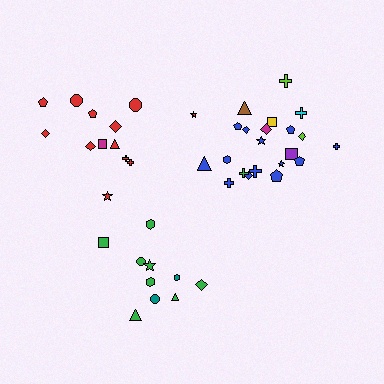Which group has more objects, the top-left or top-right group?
The top-right group.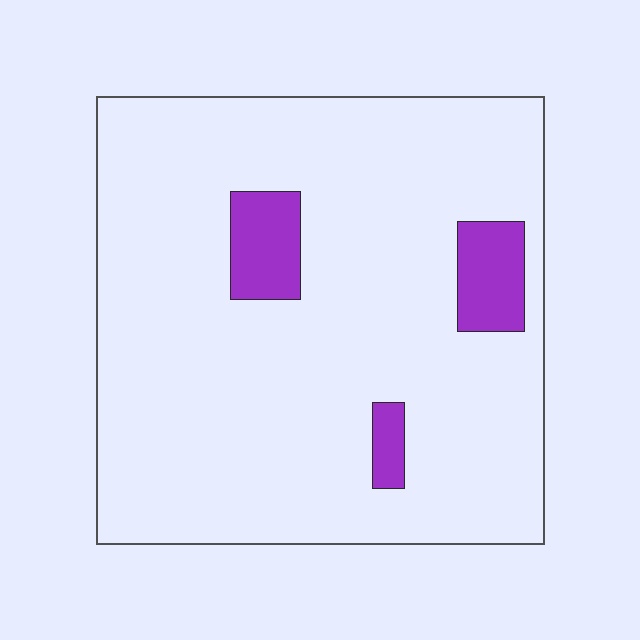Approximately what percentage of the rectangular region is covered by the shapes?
Approximately 10%.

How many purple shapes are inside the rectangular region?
3.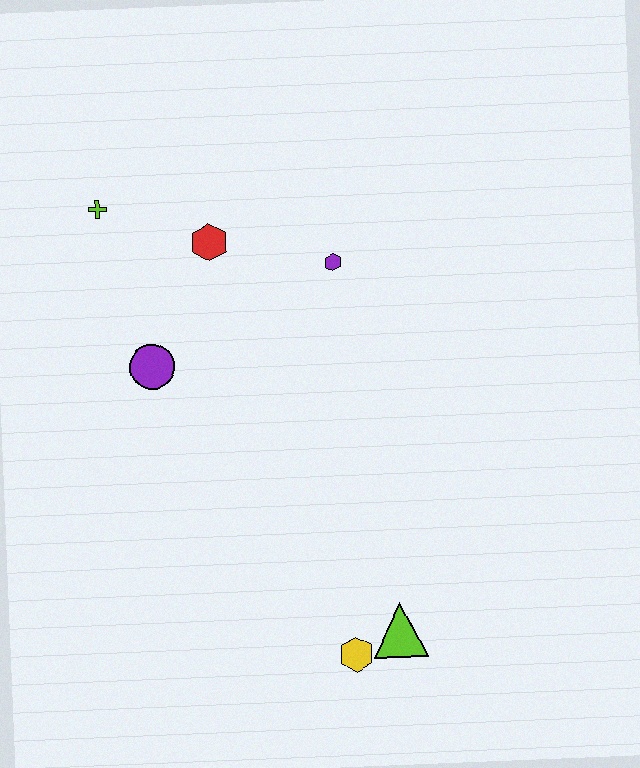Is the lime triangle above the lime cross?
No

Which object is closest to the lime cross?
The red hexagon is closest to the lime cross.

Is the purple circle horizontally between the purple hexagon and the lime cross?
Yes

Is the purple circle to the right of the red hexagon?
No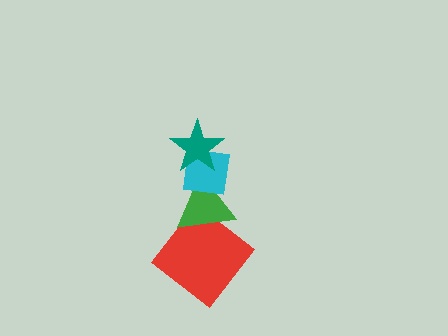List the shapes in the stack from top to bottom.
From top to bottom: the teal star, the cyan square, the green triangle, the red diamond.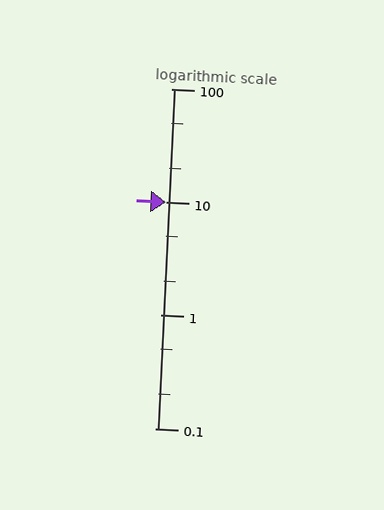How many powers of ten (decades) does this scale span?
The scale spans 3 decades, from 0.1 to 100.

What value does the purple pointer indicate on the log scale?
The pointer indicates approximately 9.9.